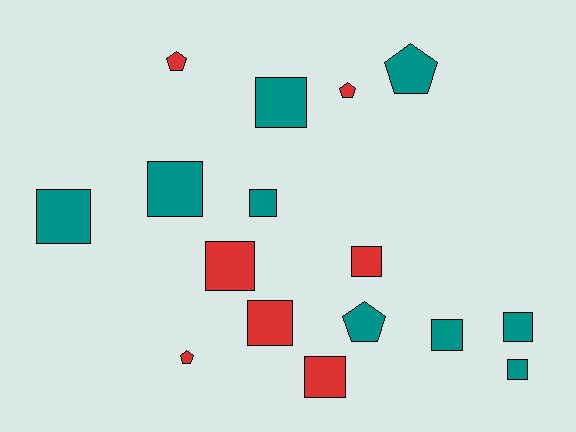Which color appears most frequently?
Teal, with 9 objects.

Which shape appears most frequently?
Square, with 11 objects.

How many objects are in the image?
There are 16 objects.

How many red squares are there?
There are 4 red squares.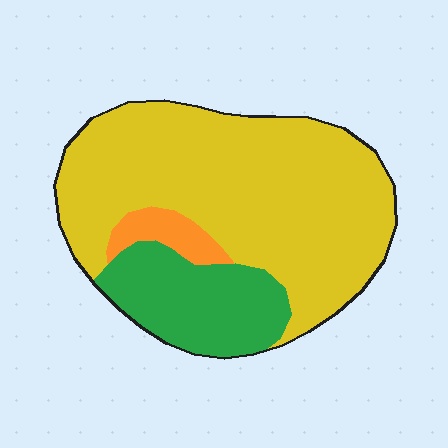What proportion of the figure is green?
Green covers 23% of the figure.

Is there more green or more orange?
Green.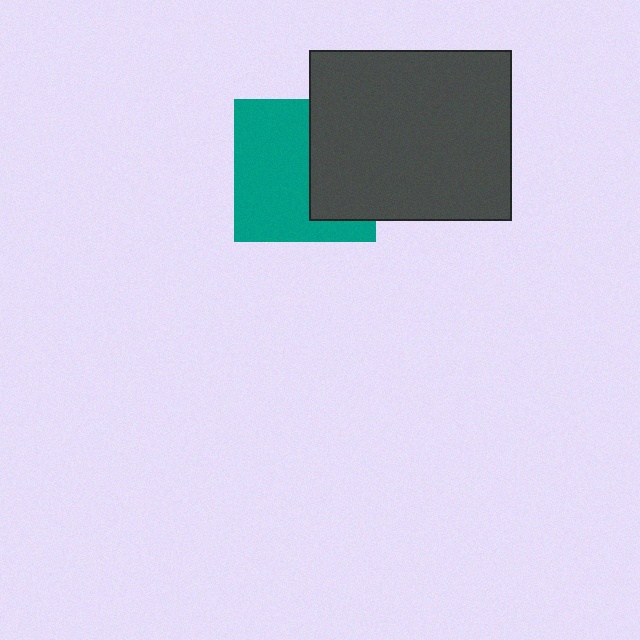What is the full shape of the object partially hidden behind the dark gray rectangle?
The partially hidden object is a teal square.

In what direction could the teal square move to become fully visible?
The teal square could move left. That would shift it out from behind the dark gray rectangle entirely.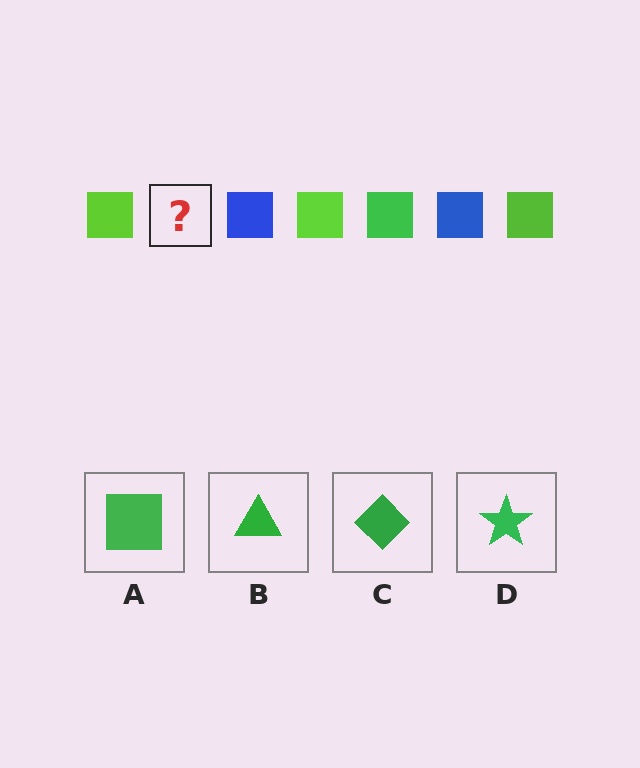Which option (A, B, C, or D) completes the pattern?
A.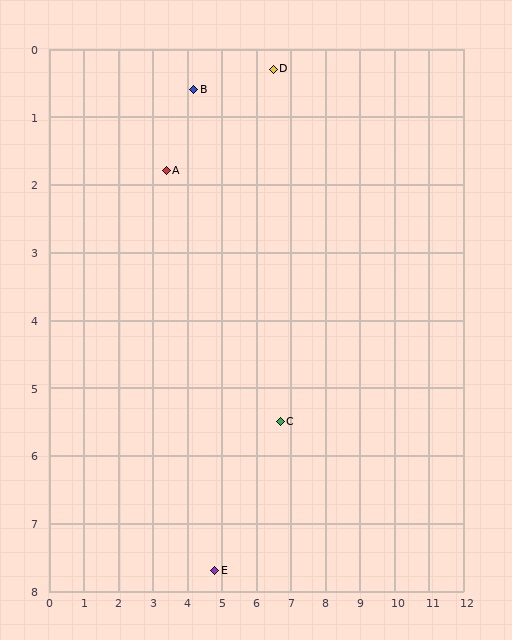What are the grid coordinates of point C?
Point C is at approximately (6.7, 5.5).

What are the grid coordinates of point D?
Point D is at approximately (6.5, 0.3).